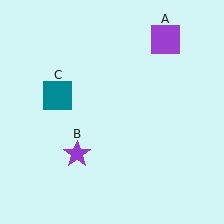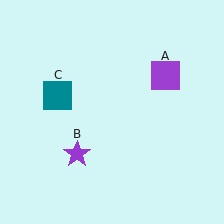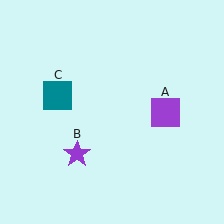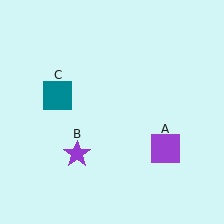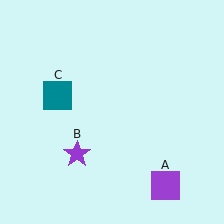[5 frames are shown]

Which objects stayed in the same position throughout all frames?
Purple star (object B) and teal square (object C) remained stationary.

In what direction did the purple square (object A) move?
The purple square (object A) moved down.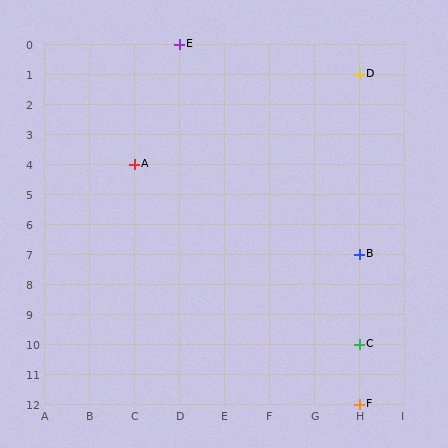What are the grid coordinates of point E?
Point E is at grid coordinates (D, 0).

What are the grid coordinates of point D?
Point D is at grid coordinates (H, 1).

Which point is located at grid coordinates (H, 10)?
Point C is at (H, 10).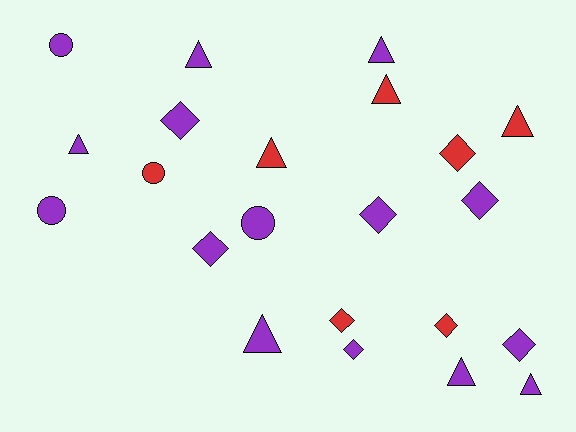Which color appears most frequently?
Purple, with 15 objects.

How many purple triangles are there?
There are 6 purple triangles.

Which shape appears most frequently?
Triangle, with 9 objects.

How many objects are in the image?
There are 22 objects.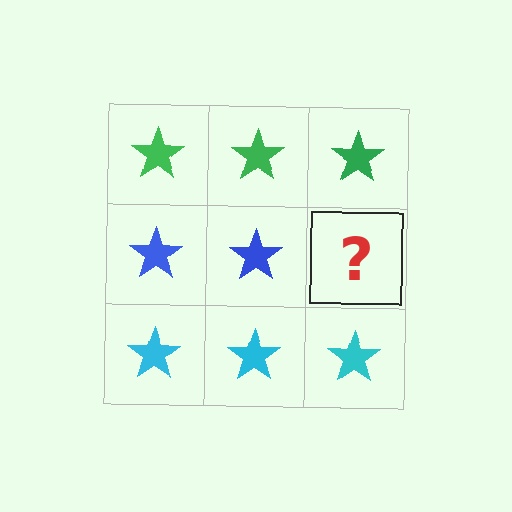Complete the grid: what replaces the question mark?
The question mark should be replaced with a blue star.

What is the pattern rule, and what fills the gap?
The rule is that each row has a consistent color. The gap should be filled with a blue star.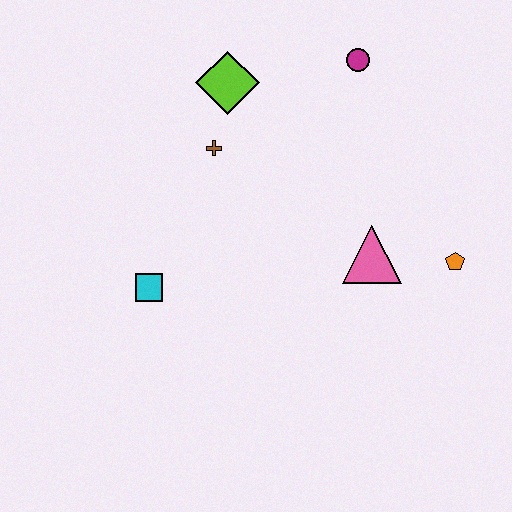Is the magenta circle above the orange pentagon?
Yes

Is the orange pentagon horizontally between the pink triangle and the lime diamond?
No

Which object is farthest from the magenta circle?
The cyan square is farthest from the magenta circle.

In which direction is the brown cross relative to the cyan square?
The brown cross is above the cyan square.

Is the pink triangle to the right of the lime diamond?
Yes